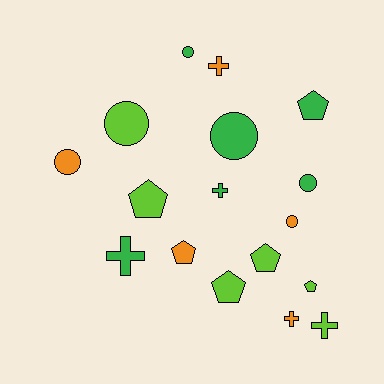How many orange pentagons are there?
There is 1 orange pentagon.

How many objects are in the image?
There are 17 objects.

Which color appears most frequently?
Lime, with 6 objects.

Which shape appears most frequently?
Circle, with 6 objects.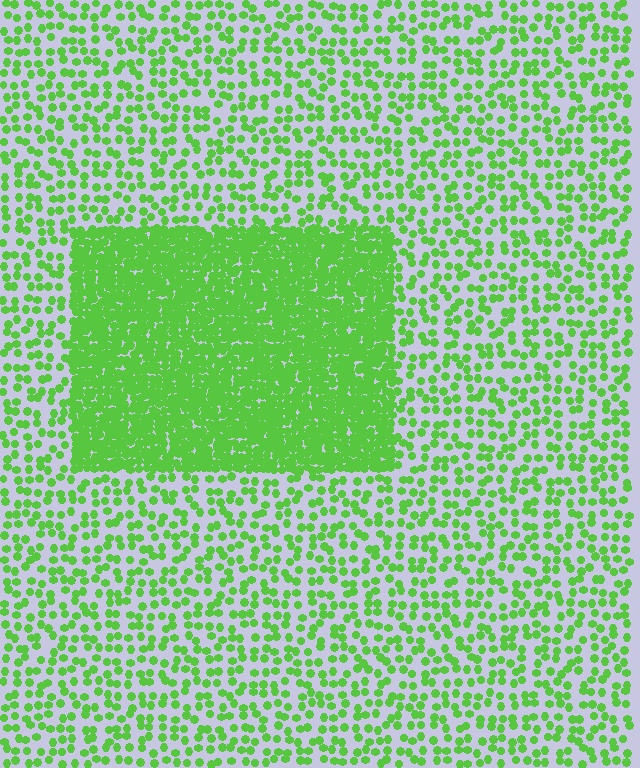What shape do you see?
I see a rectangle.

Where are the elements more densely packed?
The elements are more densely packed inside the rectangle boundary.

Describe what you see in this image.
The image contains small lime elements arranged at two different densities. A rectangle-shaped region is visible where the elements are more densely packed than the surrounding area.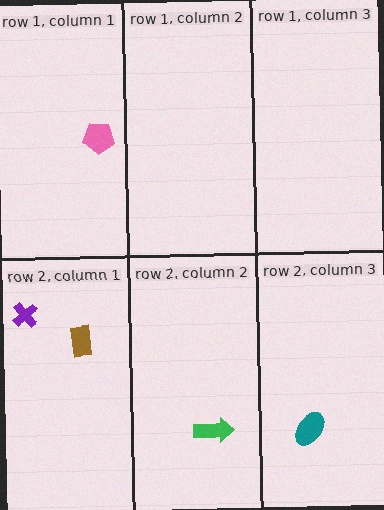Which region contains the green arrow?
The row 2, column 2 region.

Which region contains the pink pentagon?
The row 1, column 1 region.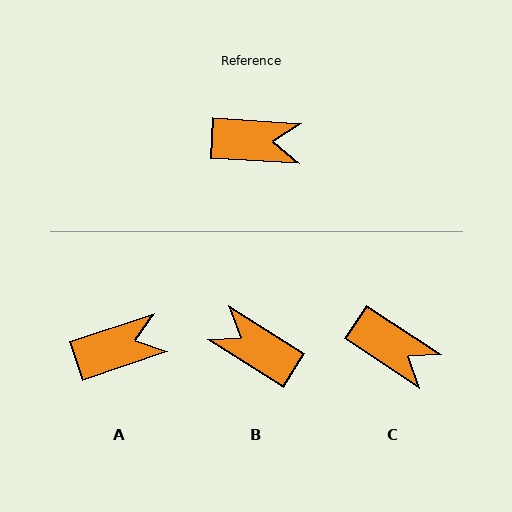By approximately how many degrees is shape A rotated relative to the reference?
Approximately 22 degrees counter-clockwise.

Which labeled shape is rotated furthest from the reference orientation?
B, about 151 degrees away.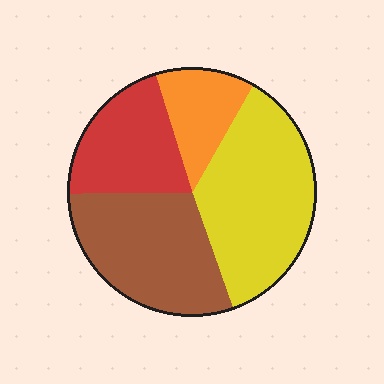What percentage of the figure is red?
Red takes up about one fifth (1/5) of the figure.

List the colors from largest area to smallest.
From largest to smallest: yellow, brown, red, orange.